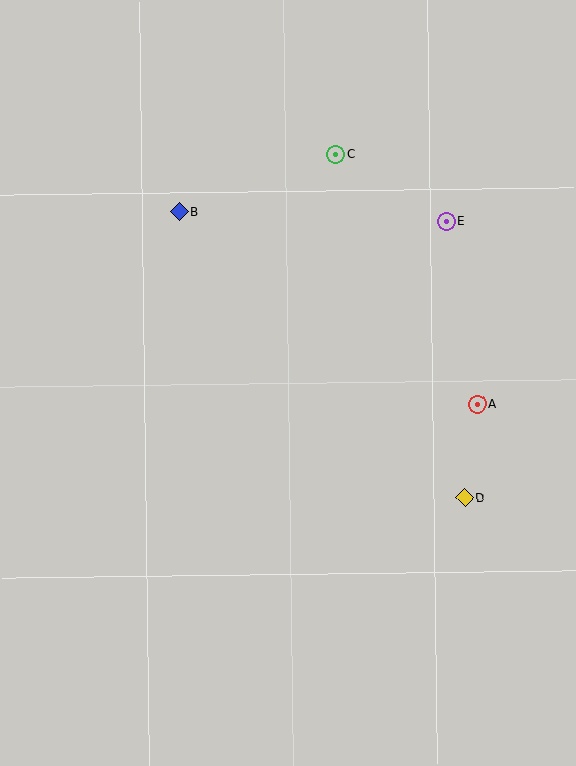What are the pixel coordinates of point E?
Point E is at (446, 221).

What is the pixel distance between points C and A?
The distance between C and A is 287 pixels.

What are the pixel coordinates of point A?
Point A is at (477, 404).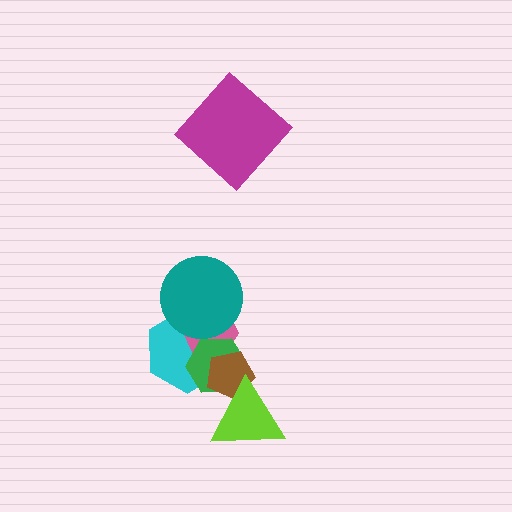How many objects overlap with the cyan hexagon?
4 objects overlap with the cyan hexagon.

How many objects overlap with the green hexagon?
4 objects overlap with the green hexagon.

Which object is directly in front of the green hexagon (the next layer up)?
The brown pentagon is directly in front of the green hexagon.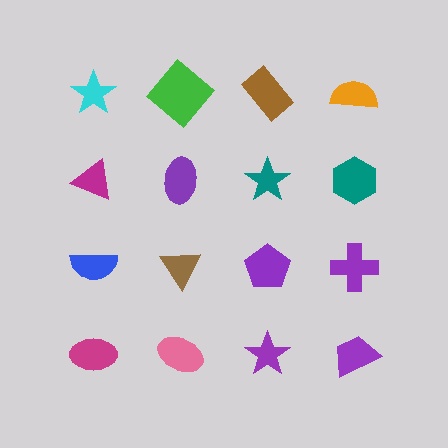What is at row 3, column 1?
A blue semicircle.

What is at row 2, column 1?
A magenta triangle.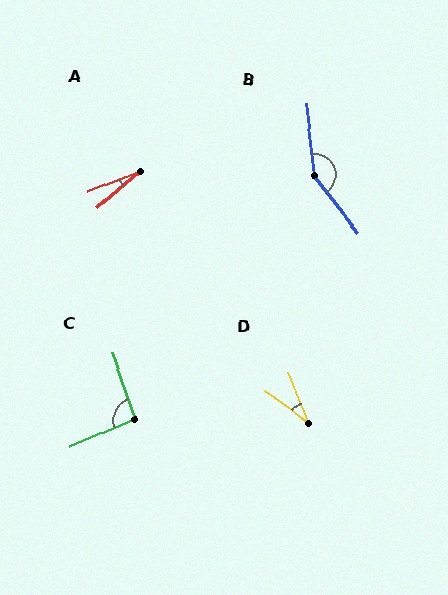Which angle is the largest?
B, at approximately 148 degrees.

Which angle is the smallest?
A, at approximately 20 degrees.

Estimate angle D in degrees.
Approximately 32 degrees.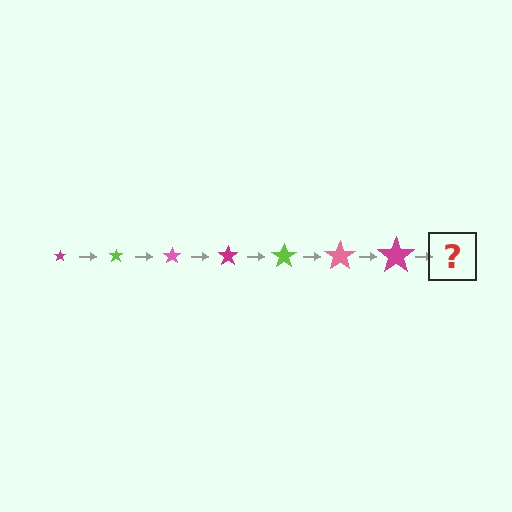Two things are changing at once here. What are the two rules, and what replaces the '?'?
The two rules are that the star grows larger each step and the color cycles through magenta, lime, and pink. The '?' should be a lime star, larger than the previous one.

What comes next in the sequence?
The next element should be a lime star, larger than the previous one.